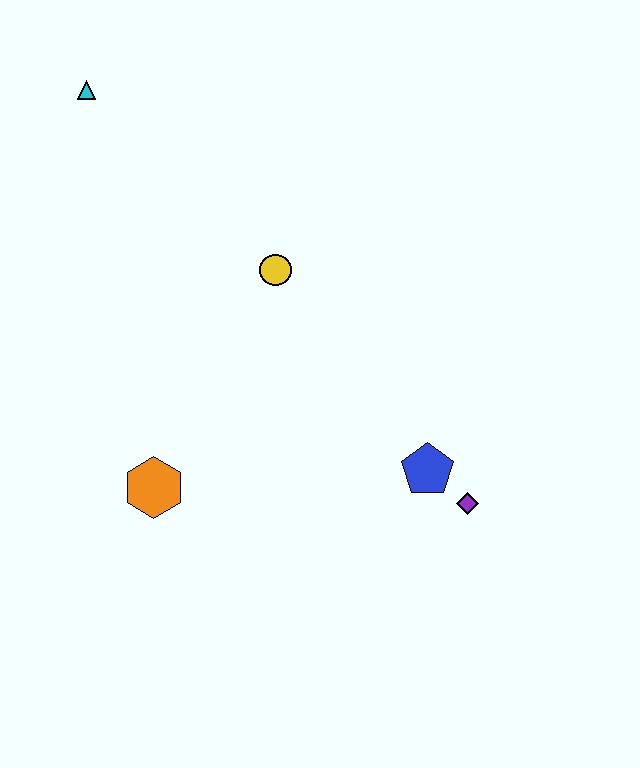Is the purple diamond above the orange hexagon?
No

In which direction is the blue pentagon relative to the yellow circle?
The blue pentagon is below the yellow circle.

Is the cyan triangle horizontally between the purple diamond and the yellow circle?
No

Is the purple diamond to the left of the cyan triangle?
No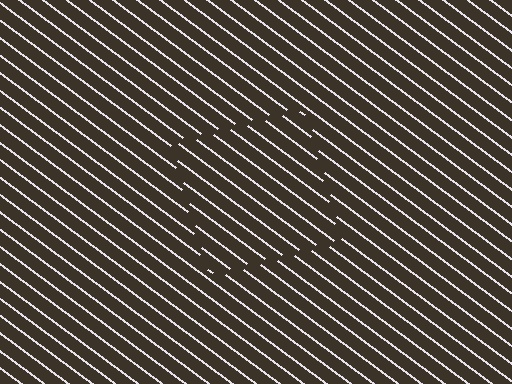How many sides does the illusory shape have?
4 sides — the line-ends trace a square.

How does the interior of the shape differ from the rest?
The interior of the shape contains the same grating, shifted by half a period — the contour is defined by the phase discontinuity where line-ends from the inner and outer gratings abut.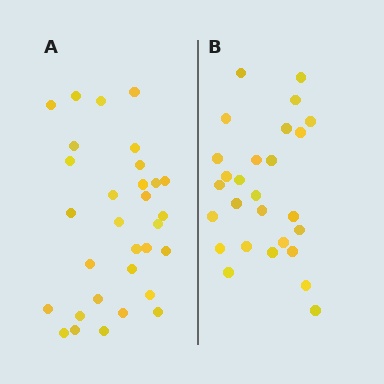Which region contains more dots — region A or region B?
Region A (the left region) has more dots.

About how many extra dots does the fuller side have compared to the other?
Region A has about 4 more dots than region B.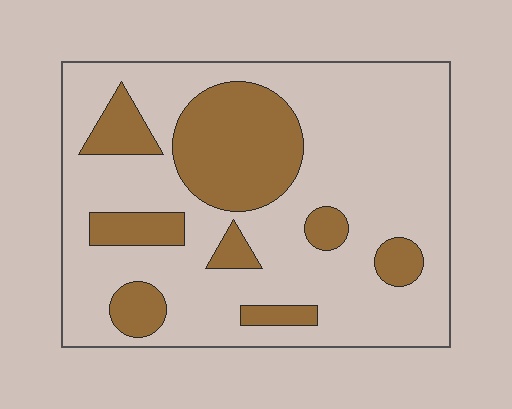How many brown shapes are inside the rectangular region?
8.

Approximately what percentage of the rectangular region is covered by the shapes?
Approximately 25%.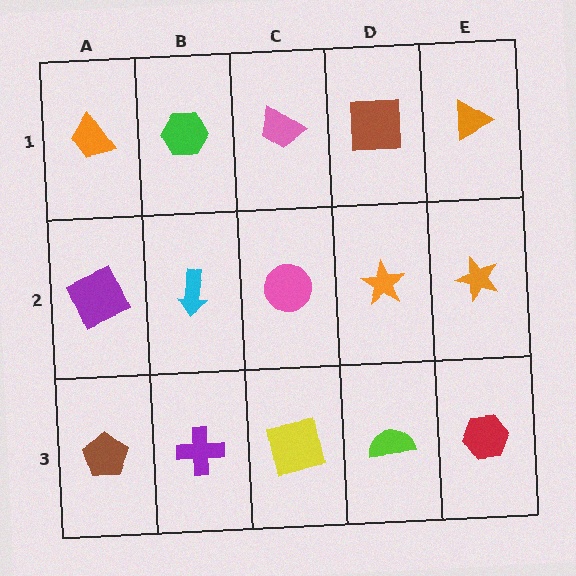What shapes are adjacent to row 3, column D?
An orange star (row 2, column D), a yellow square (row 3, column C), a red hexagon (row 3, column E).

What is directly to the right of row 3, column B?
A yellow square.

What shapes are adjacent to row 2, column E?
An orange triangle (row 1, column E), a red hexagon (row 3, column E), an orange star (row 2, column D).